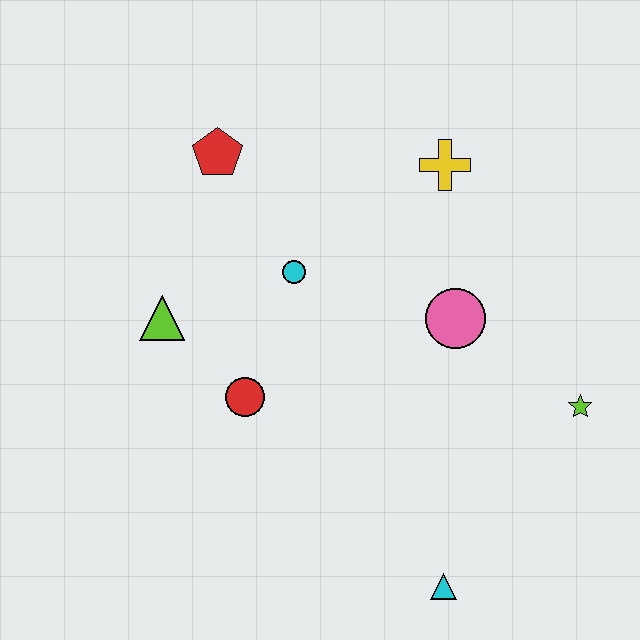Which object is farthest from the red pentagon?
The cyan triangle is farthest from the red pentagon.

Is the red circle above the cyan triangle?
Yes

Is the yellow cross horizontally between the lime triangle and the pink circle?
Yes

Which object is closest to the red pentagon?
The cyan circle is closest to the red pentagon.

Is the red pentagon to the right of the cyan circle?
No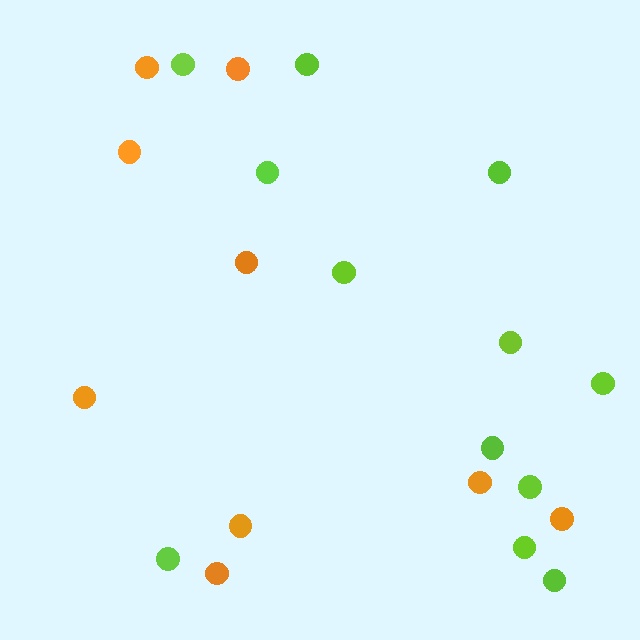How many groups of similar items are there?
There are 2 groups: one group of lime circles (12) and one group of orange circles (9).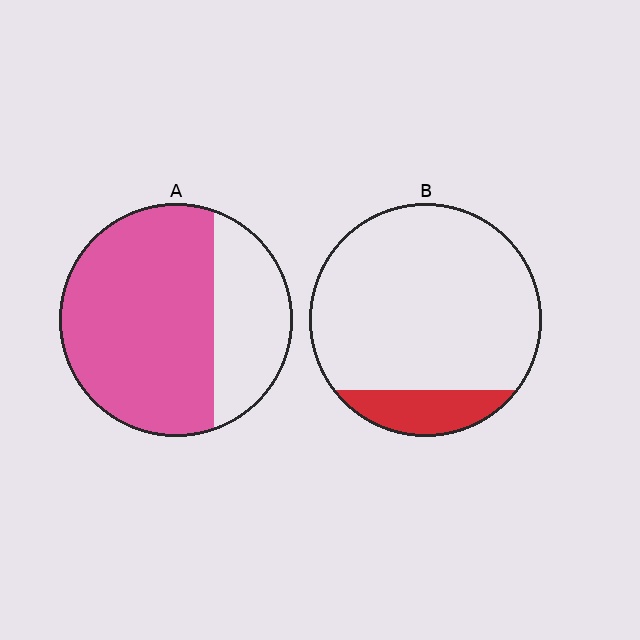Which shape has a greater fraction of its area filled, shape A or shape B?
Shape A.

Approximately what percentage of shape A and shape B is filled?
A is approximately 70% and B is approximately 15%.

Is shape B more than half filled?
No.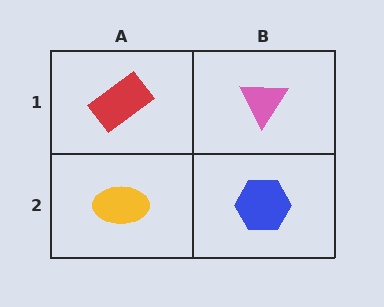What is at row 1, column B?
A pink triangle.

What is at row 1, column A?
A red rectangle.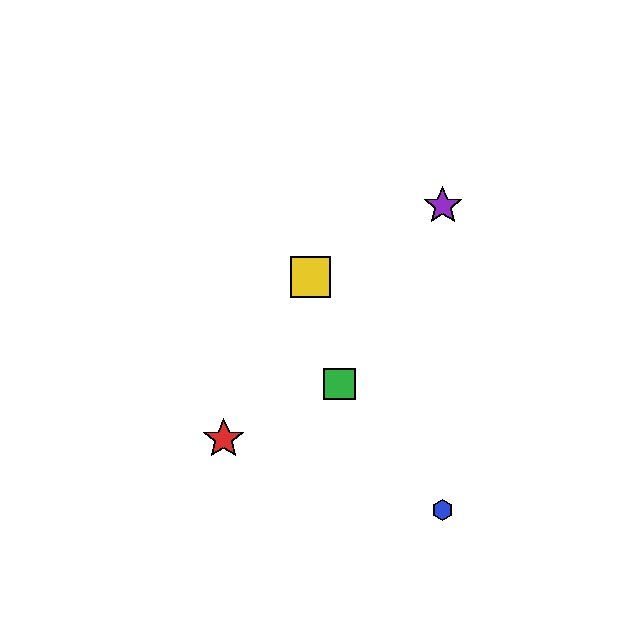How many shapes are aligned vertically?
2 shapes (the blue hexagon, the purple star) are aligned vertically.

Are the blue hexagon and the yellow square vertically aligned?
No, the blue hexagon is at x≈443 and the yellow square is at x≈311.